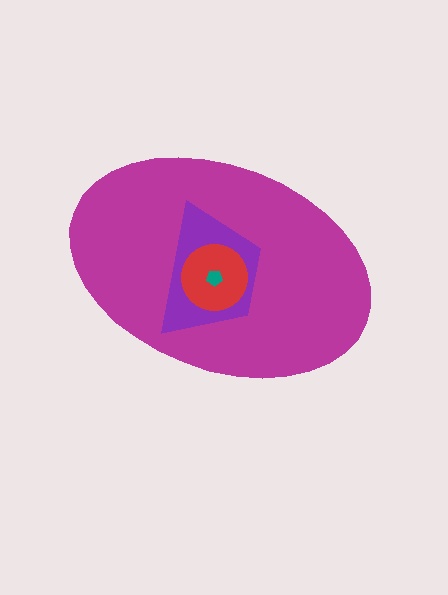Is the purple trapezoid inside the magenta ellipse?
Yes.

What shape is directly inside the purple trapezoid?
The red circle.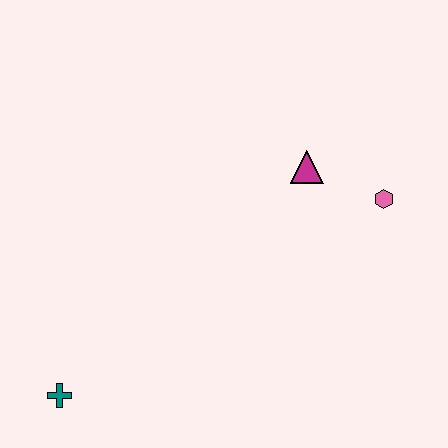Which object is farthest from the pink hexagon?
The teal cross is farthest from the pink hexagon.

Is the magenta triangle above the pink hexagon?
Yes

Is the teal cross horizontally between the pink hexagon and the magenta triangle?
No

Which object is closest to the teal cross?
The magenta triangle is closest to the teal cross.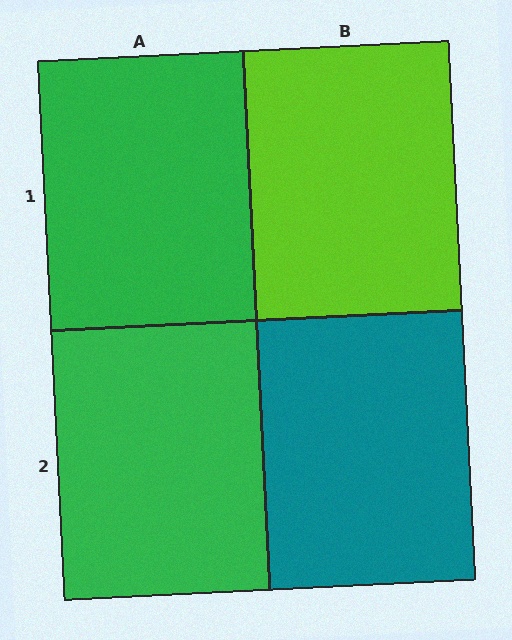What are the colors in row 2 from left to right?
Green, teal.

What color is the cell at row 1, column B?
Lime.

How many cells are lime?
1 cell is lime.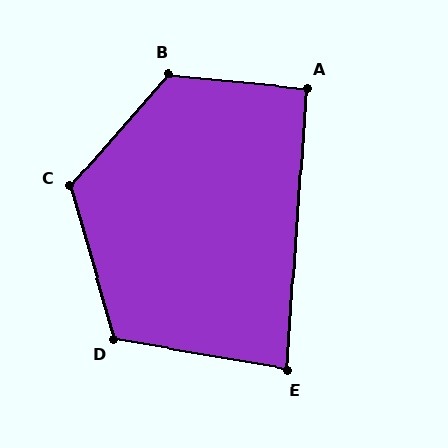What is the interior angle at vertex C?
Approximately 122 degrees (obtuse).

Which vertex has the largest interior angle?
B, at approximately 126 degrees.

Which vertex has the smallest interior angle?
E, at approximately 84 degrees.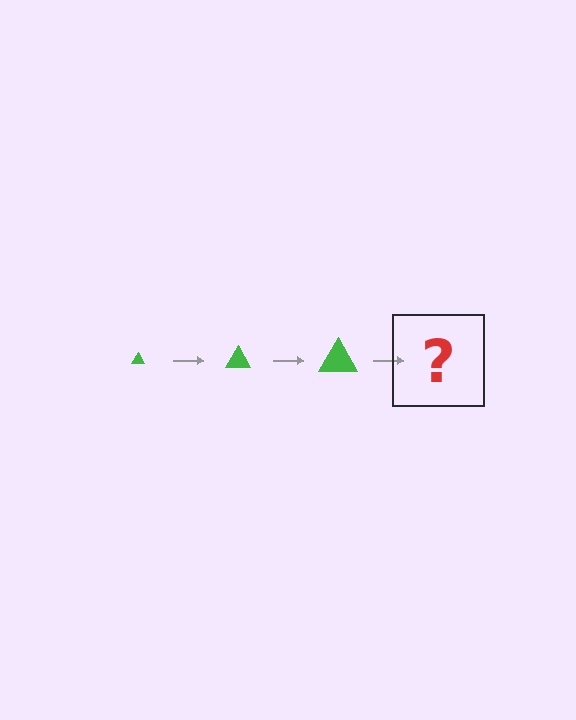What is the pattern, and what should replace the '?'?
The pattern is that the triangle gets progressively larger each step. The '?' should be a green triangle, larger than the previous one.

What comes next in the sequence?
The next element should be a green triangle, larger than the previous one.